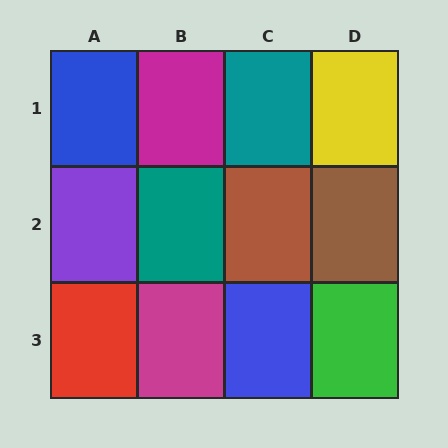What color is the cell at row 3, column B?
Magenta.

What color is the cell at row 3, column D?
Green.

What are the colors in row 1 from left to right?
Blue, magenta, teal, yellow.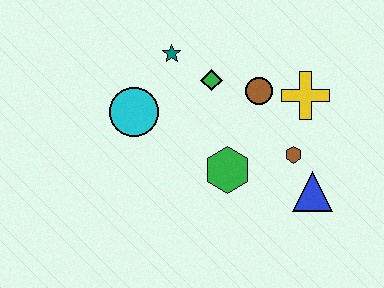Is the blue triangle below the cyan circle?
Yes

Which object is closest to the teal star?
The green diamond is closest to the teal star.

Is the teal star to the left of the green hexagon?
Yes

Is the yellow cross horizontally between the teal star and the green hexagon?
No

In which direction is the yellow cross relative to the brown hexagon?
The yellow cross is above the brown hexagon.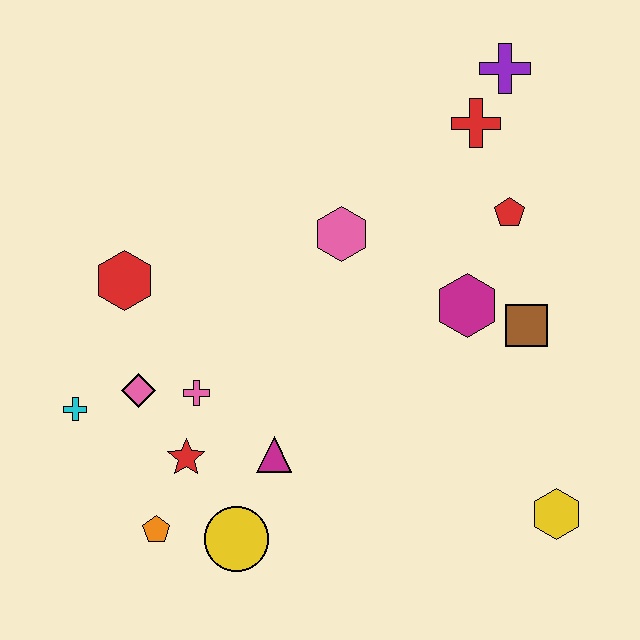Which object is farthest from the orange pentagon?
The purple cross is farthest from the orange pentagon.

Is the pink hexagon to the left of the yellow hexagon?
Yes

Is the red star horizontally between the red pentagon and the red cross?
No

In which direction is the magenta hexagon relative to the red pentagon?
The magenta hexagon is below the red pentagon.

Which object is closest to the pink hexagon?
The magenta hexagon is closest to the pink hexagon.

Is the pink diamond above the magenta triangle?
Yes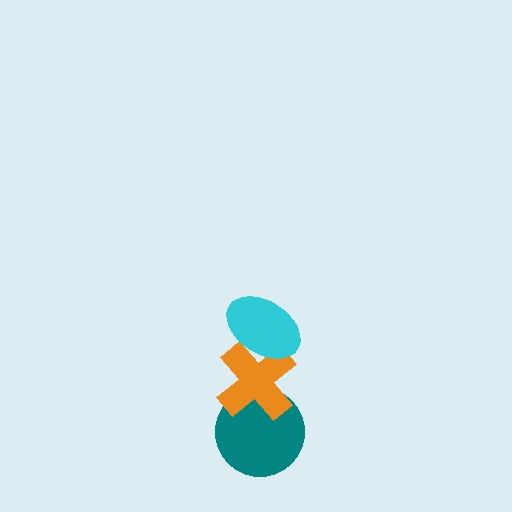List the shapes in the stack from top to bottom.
From top to bottom: the cyan ellipse, the orange cross, the teal circle.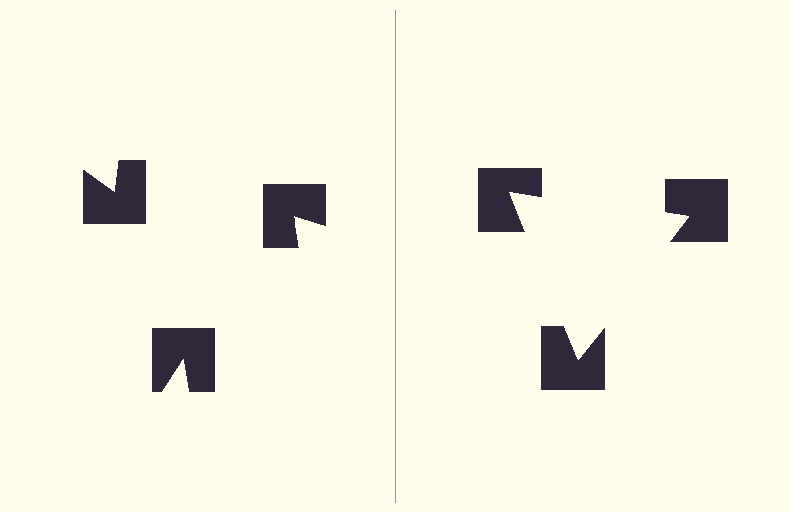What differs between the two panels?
The notched squares are positioned identically on both sides; only the wedge orientations differ. On the right they align to a triangle; on the left they are misaligned.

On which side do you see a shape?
An illusory triangle appears on the right side. On the left side the wedge cuts are rotated, so no coherent shape forms.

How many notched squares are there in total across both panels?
6 — 3 on each side.